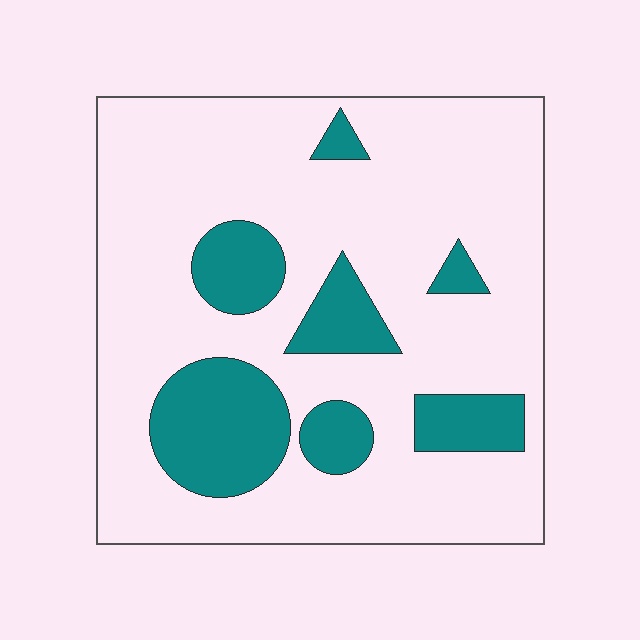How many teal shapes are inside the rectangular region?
7.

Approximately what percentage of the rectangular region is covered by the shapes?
Approximately 20%.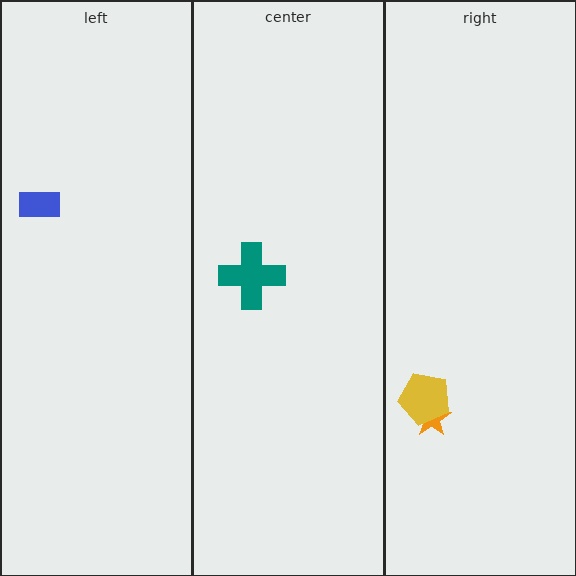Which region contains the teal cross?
The center region.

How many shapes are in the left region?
1.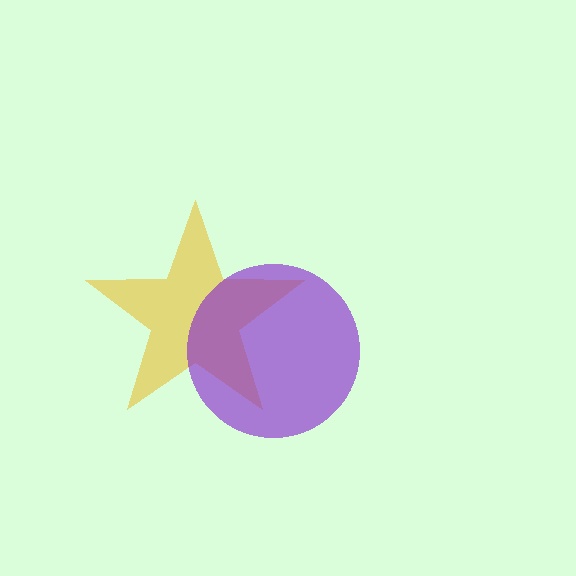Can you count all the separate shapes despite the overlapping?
Yes, there are 2 separate shapes.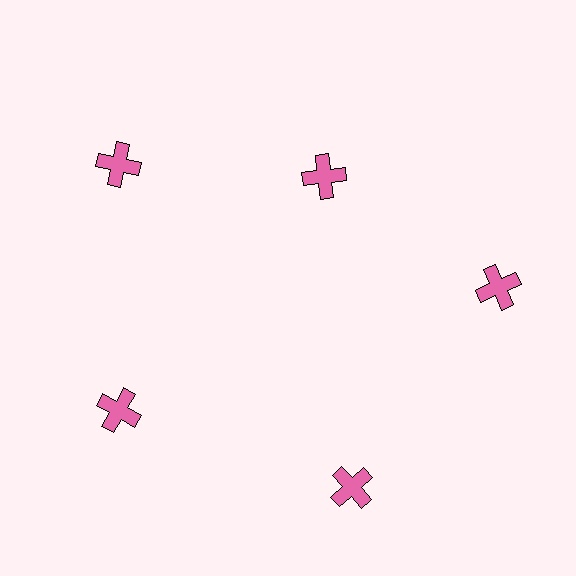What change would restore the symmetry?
The symmetry would be restored by moving it outward, back onto the ring so that all 5 crosses sit at equal angles and equal distance from the center.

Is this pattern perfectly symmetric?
No. The 5 pink crosses are arranged in a ring, but one element near the 1 o'clock position is pulled inward toward the center, breaking the 5-fold rotational symmetry.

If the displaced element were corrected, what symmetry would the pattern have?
It would have 5-fold rotational symmetry — the pattern would map onto itself every 72 degrees.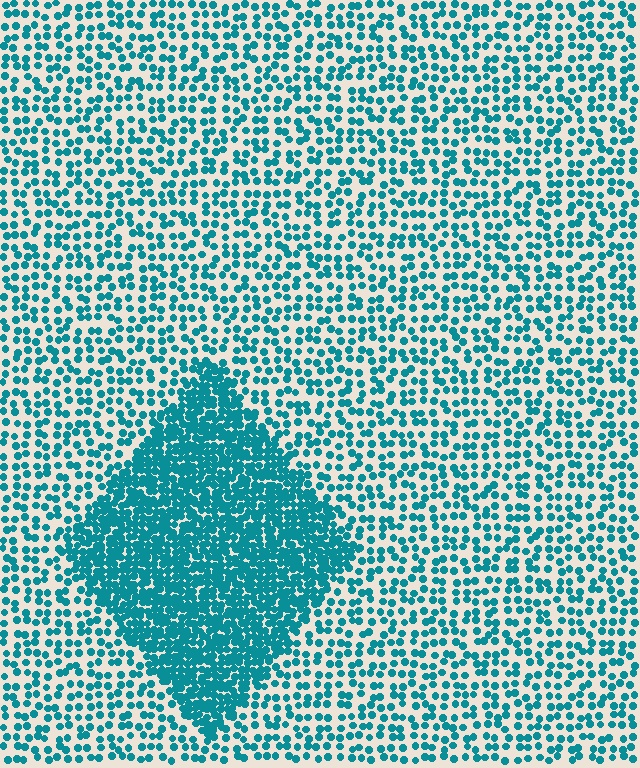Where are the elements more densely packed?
The elements are more densely packed inside the diamond boundary.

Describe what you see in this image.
The image contains small teal elements arranged at two different densities. A diamond-shaped region is visible where the elements are more densely packed than the surrounding area.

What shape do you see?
I see a diamond.